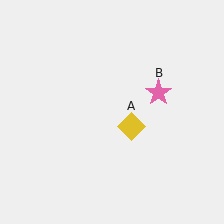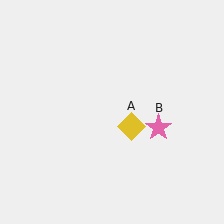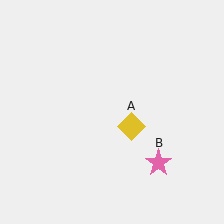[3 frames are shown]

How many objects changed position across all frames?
1 object changed position: pink star (object B).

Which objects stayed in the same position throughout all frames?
Yellow diamond (object A) remained stationary.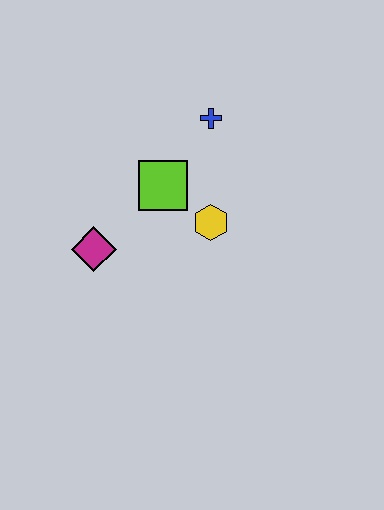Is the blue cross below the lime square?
No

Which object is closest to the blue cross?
The lime square is closest to the blue cross.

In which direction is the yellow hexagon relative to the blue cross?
The yellow hexagon is below the blue cross.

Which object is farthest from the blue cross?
The magenta diamond is farthest from the blue cross.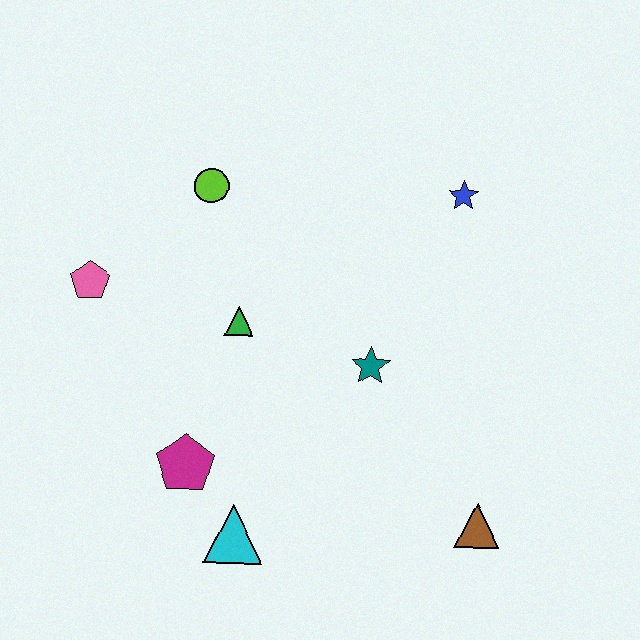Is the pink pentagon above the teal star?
Yes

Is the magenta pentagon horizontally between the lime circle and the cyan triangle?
No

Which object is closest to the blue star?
The teal star is closest to the blue star.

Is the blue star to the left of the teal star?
No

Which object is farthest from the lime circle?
The brown triangle is farthest from the lime circle.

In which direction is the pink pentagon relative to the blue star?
The pink pentagon is to the left of the blue star.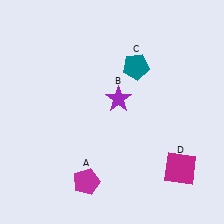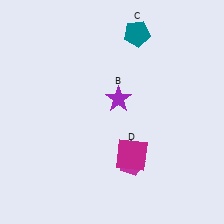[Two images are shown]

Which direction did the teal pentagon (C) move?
The teal pentagon (C) moved up.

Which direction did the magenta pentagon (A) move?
The magenta pentagon (A) moved right.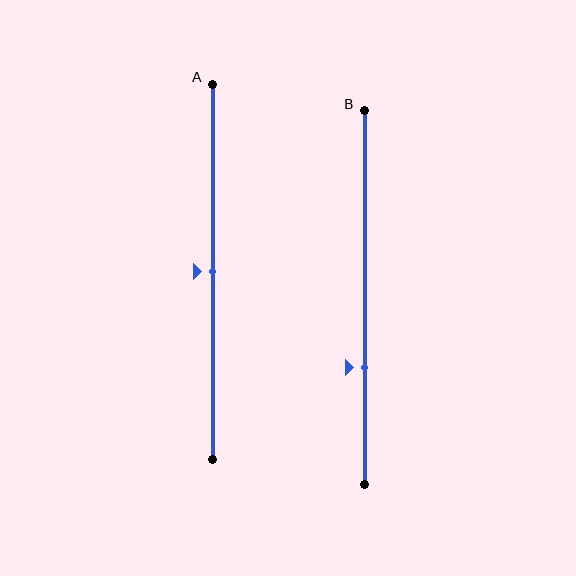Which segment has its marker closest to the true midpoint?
Segment A has its marker closest to the true midpoint.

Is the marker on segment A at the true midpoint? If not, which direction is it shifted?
Yes, the marker on segment A is at the true midpoint.